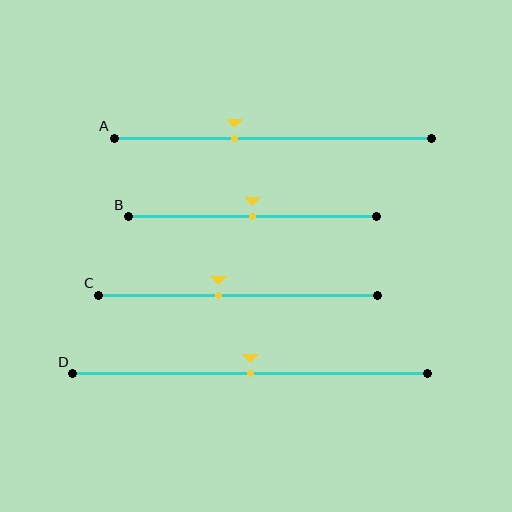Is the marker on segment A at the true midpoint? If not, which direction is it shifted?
No, the marker on segment A is shifted to the left by about 12% of the segment length.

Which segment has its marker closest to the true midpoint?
Segment B has its marker closest to the true midpoint.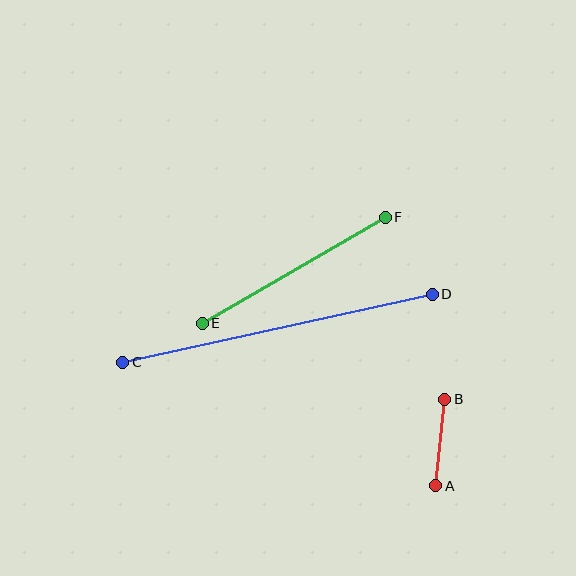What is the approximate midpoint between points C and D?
The midpoint is at approximately (278, 328) pixels.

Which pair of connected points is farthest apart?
Points C and D are farthest apart.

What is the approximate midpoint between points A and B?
The midpoint is at approximately (440, 443) pixels.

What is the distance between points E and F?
The distance is approximately 212 pixels.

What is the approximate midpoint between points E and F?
The midpoint is at approximately (294, 270) pixels.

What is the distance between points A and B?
The distance is approximately 87 pixels.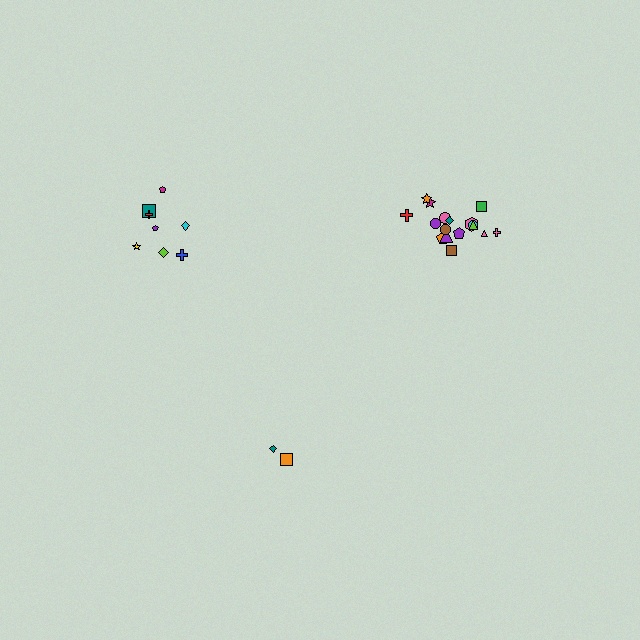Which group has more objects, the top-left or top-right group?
The top-right group.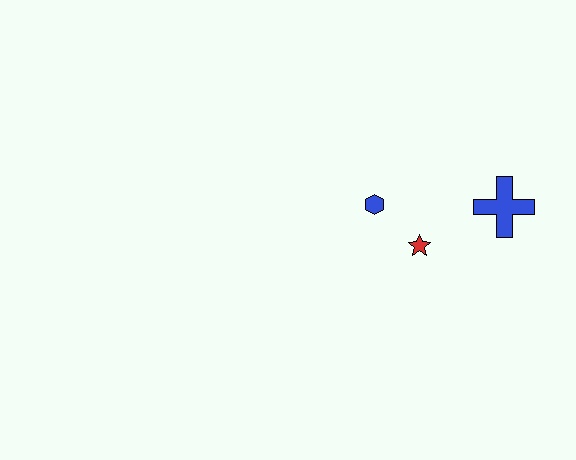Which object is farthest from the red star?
The blue cross is farthest from the red star.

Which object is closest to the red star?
The blue hexagon is closest to the red star.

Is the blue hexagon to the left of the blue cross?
Yes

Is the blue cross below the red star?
No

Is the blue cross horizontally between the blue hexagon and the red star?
No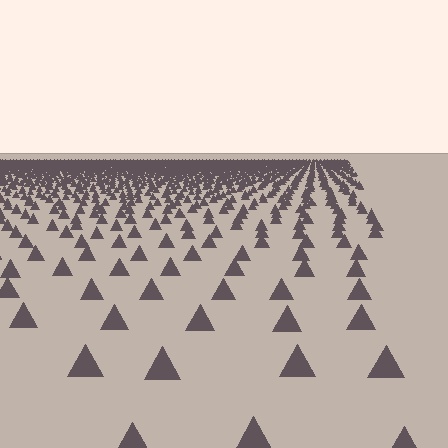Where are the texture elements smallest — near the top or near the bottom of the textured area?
Near the top.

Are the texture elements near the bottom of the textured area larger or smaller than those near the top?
Larger. Near the bottom, elements are closer to the viewer and appear at a bigger on-screen size.